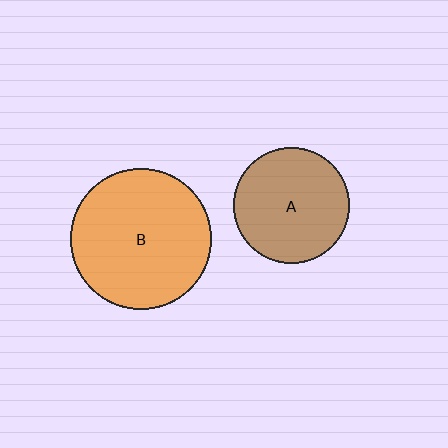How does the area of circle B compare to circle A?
Approximately 1.5 times.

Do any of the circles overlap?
No, none of the circles overlap.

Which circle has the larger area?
Circle B (orange).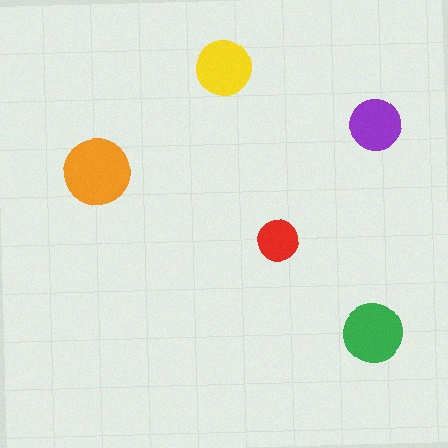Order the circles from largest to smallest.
the orange one, the green one, the yellow one, the purple one, the red one.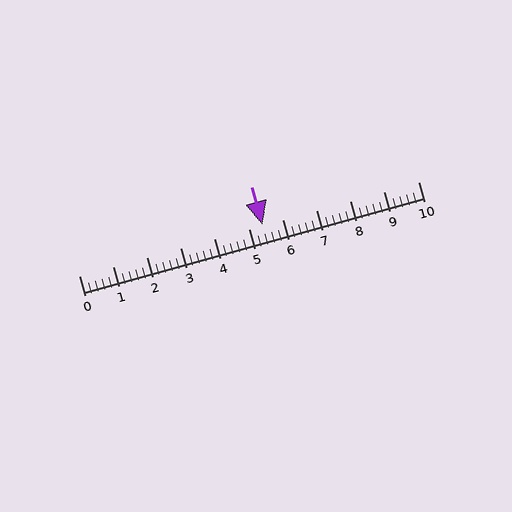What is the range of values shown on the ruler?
The ruler shows values from 0 to 10.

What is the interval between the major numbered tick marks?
The major tick marks are spaced 1 units apart.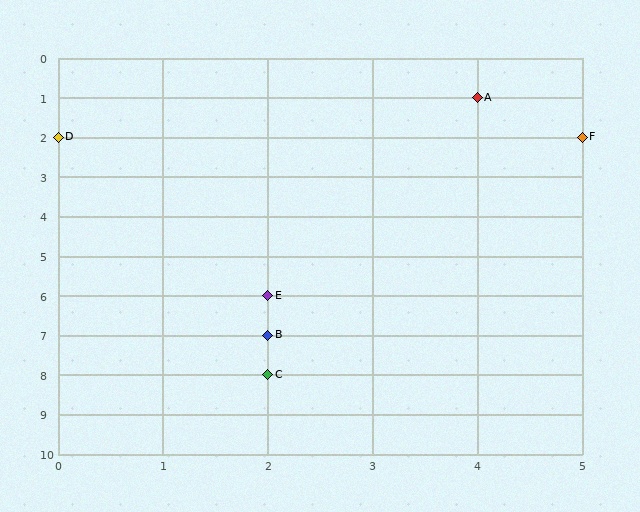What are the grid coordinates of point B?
Point B is at grid coordinates (2, 7).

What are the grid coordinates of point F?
Point F is at grid coordinates (5, 2).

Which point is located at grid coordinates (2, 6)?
Point E is at (2, 6).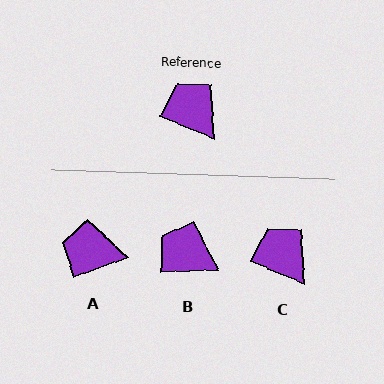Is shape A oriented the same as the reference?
No, it is off by about 43 degrees.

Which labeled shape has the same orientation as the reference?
C.